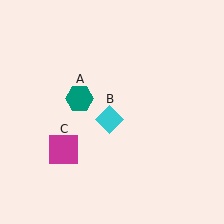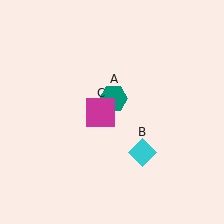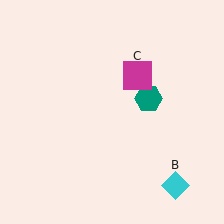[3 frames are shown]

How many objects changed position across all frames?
3 objects changed position: teal hexagon (object A), cyan diamond (object B), magenta square (object C).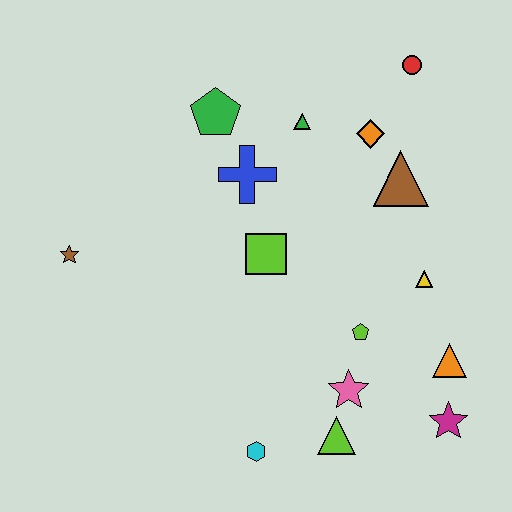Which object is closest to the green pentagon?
The blue cross is closest to the green pentagon.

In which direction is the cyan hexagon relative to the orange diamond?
The cyan hexagon is below the orange diamond.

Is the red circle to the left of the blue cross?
No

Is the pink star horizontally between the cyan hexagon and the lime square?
No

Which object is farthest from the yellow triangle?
The brown star is farthest from the yellow triangle.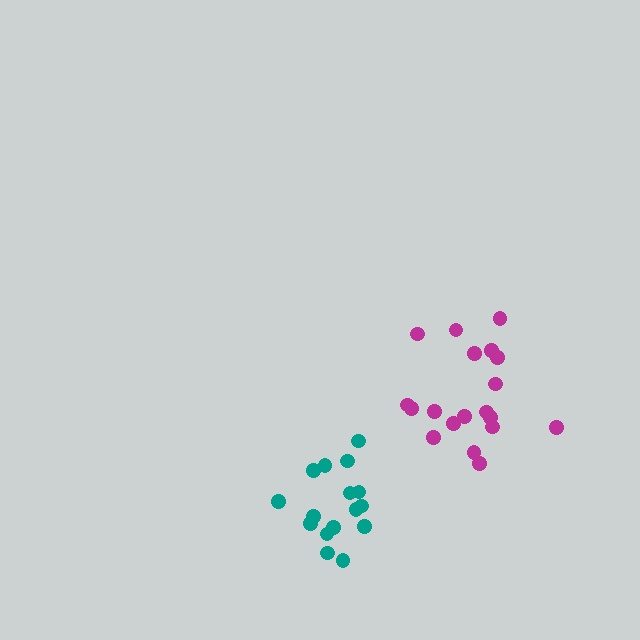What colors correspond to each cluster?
The clusters are colored: teal, magenta.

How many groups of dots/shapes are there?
There are 2 groups.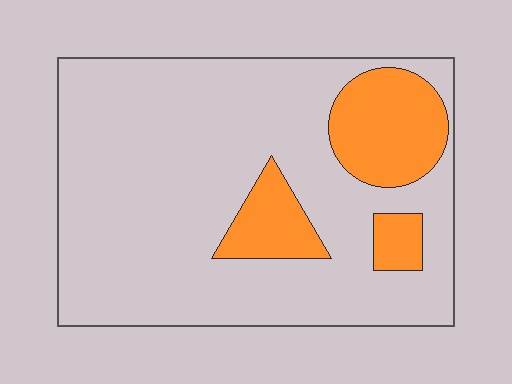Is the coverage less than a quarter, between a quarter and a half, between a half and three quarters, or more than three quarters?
Less than a quarter.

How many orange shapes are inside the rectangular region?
3.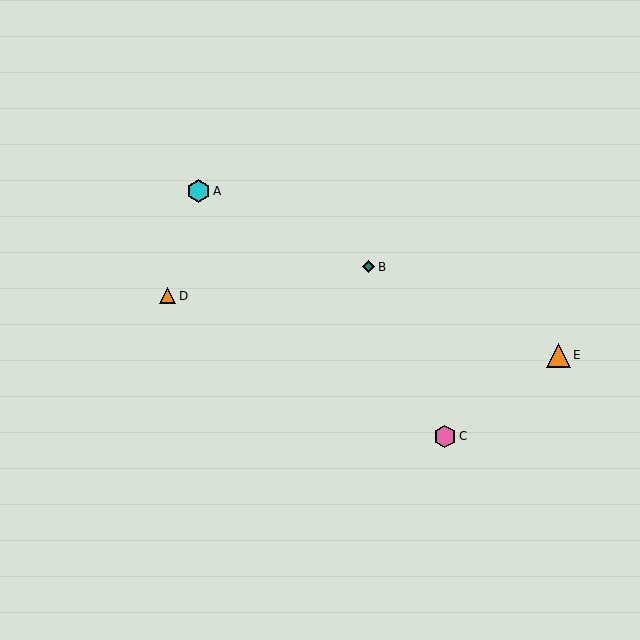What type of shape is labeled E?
Shape E is an orange triangle.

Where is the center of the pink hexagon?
The center of the pink hexagon is at (445, 436).